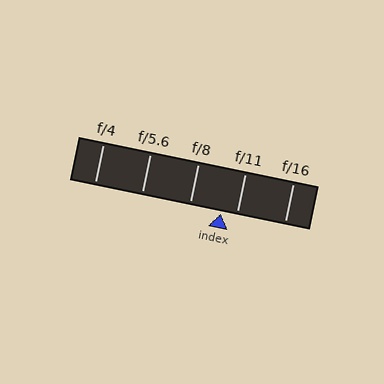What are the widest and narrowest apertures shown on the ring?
The widest aperture shown is f/4 and the narrowest is f/16.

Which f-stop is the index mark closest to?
The index mark is closest to f/11.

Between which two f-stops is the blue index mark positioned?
The index mark is between f/8 and f/11.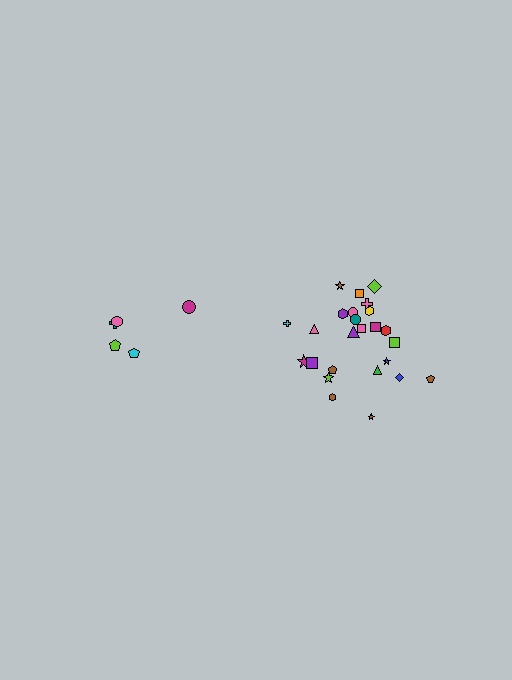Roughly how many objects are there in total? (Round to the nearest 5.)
Roughly 30 objects in total.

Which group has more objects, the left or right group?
The right group.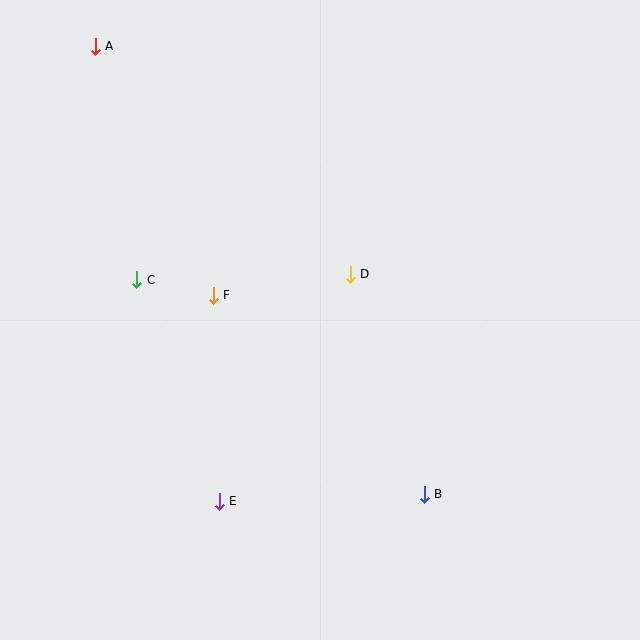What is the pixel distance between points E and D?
The distance between E and D is 262 pixels.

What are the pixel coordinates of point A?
Point A is at (95, 46).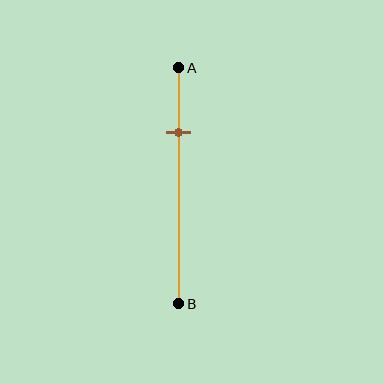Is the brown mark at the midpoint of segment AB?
No, the mark is at about 30% from A, not at the 50% midpoint.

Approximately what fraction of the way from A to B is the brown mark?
The brown mark is approximately 30% of the way from A to B.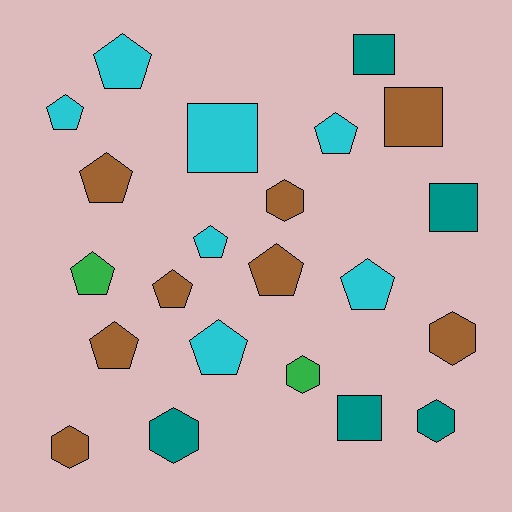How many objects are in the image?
There are 22 objects.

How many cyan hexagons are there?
There are no cyan hexagons.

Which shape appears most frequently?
Pentagon, with 11 objects.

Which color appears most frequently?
Brown, with 8 objects.